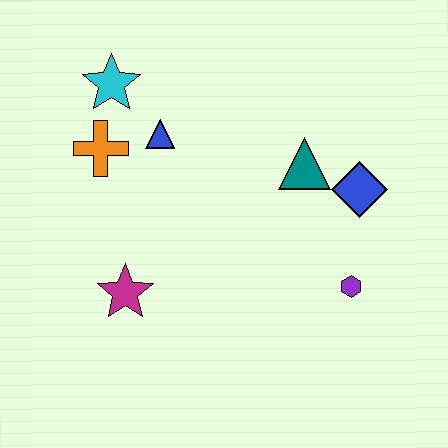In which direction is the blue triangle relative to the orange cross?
The blue triangle is to the right of the orange cross.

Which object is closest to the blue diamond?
The teal triangle is closest to the blue diamond.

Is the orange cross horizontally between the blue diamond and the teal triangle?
No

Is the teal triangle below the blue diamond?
No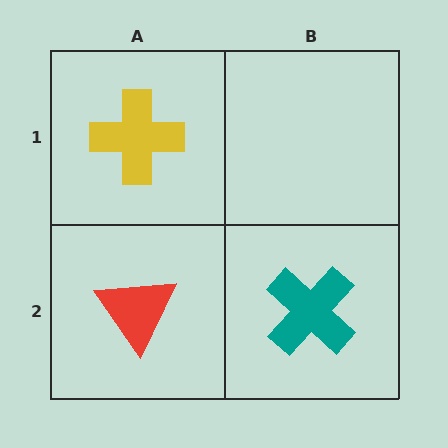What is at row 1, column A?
A yellow cross.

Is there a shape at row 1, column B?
No, that cell is empty.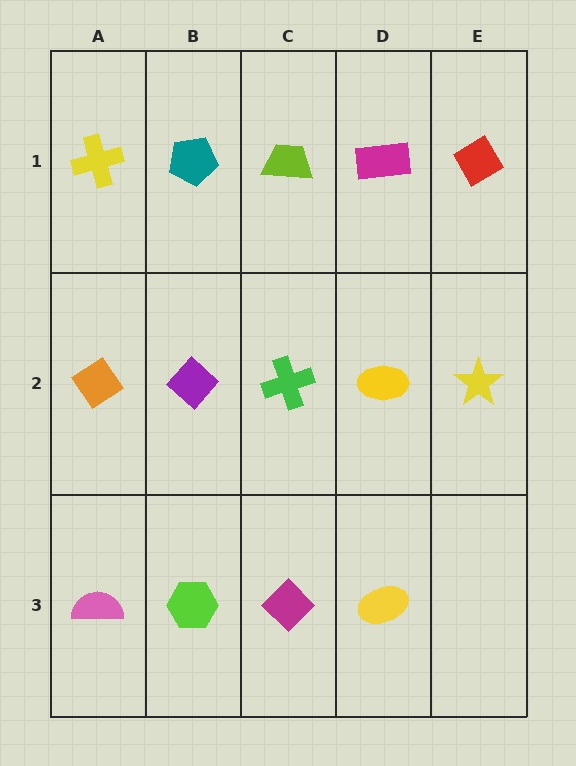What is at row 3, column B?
A lime hexagon.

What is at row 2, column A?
An orange diamond.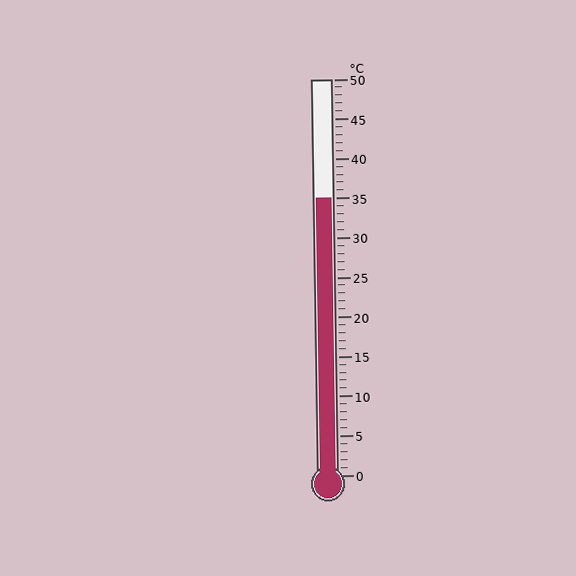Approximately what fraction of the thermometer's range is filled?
The thermometer is filled to approximately 70% of its range.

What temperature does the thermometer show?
The thermometer shows approximately 35°C.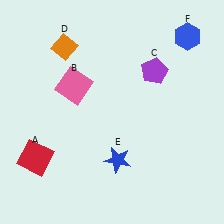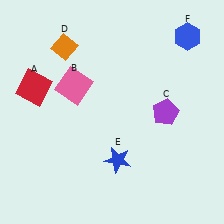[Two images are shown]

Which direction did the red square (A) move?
The red square (A) moved up.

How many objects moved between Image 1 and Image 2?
2 objects moved between the two images.